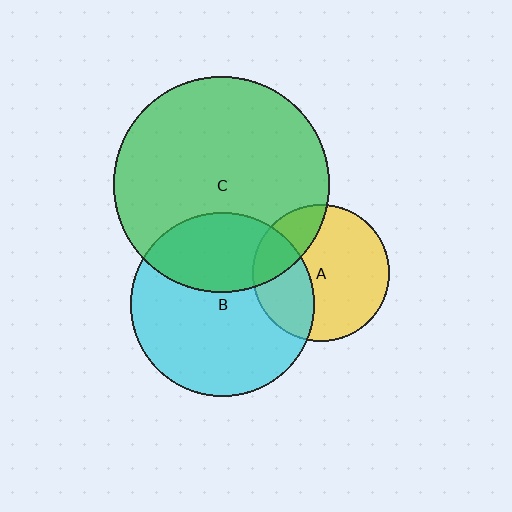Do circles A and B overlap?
Yes.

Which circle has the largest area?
Circle C (green).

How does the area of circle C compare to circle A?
Approximately 2.5 times.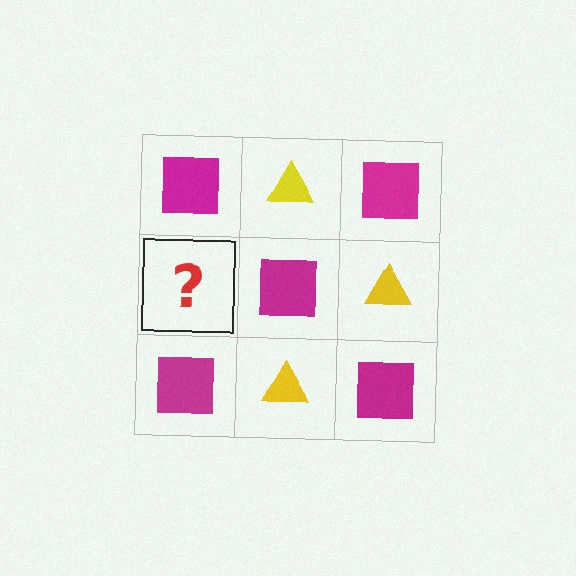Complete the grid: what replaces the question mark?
The question mark should be replaced with a yellow triangle.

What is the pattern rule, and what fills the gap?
The rule is that it alternates magenta square and yellow triangle in a checkerboard pattern. The gap should be filled with a yellow triangle.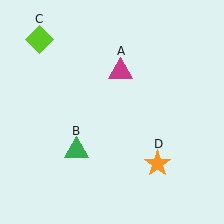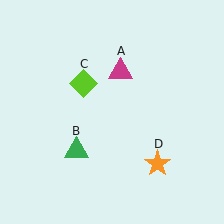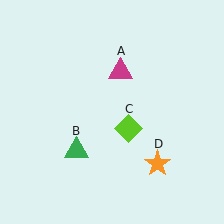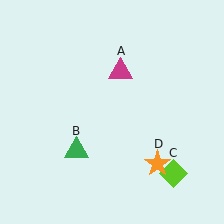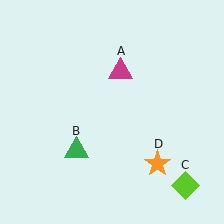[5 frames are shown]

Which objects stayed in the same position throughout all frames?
Magenta triangle (object A) and green triangle (object B) and orange star (object D) remained stationary.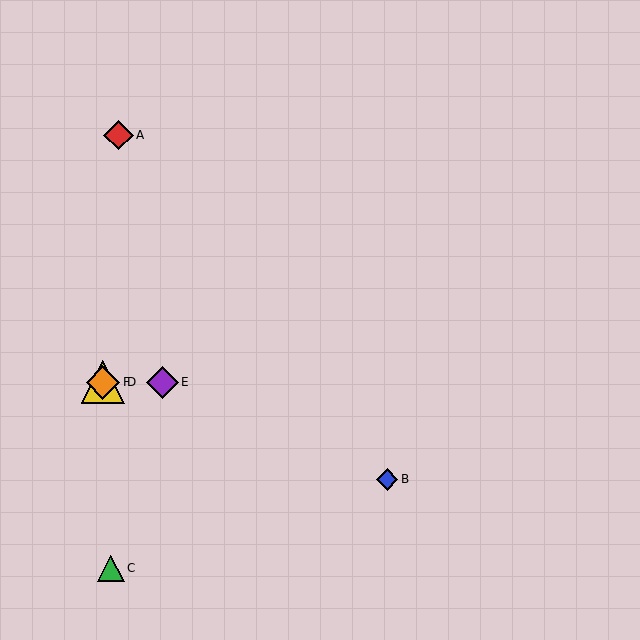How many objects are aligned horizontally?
3 objects (D, E, F) are aligned horizontally.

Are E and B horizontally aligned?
No, E is at y≈382 and B is at y≈479.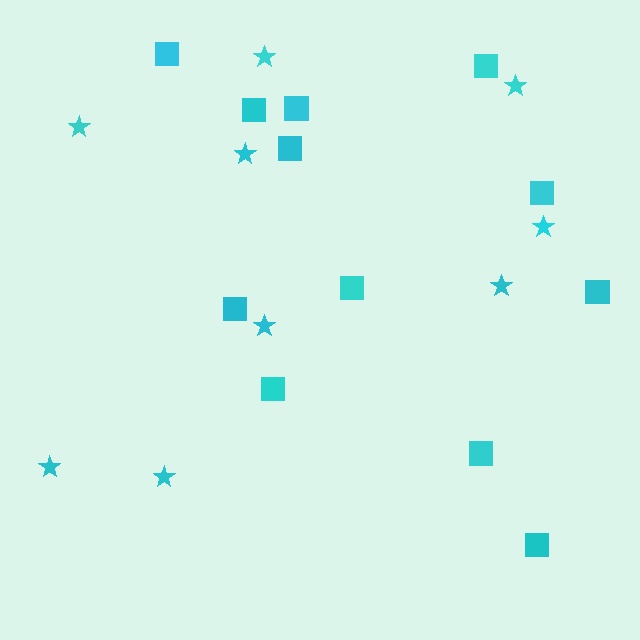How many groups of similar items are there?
There are 2 groups: one group of squares (12) and one group of stars (9).